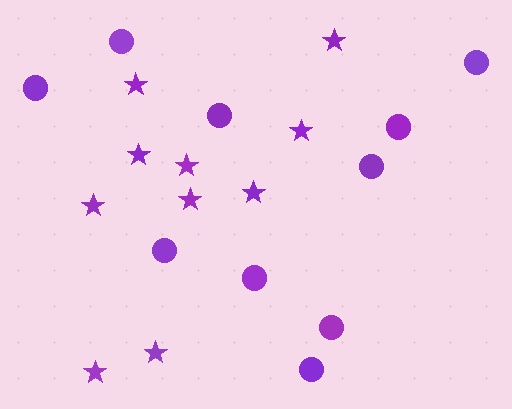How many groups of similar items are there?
There are 2 groups: one group of stars (10) and one group of circles (10).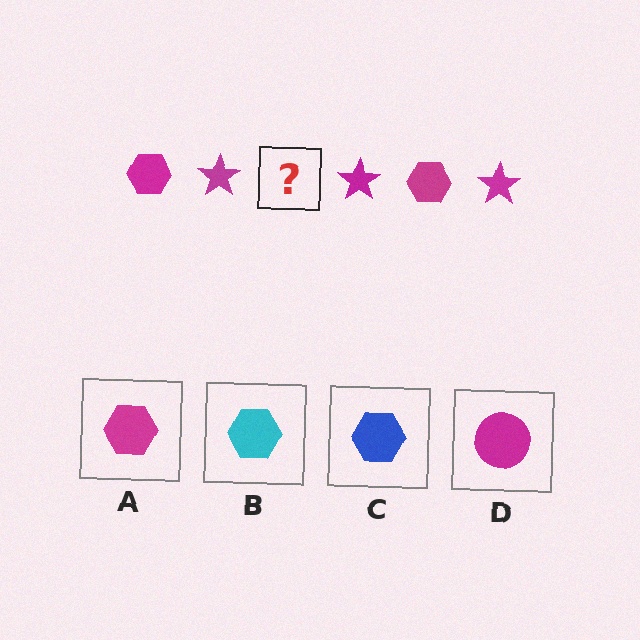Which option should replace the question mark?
Option A.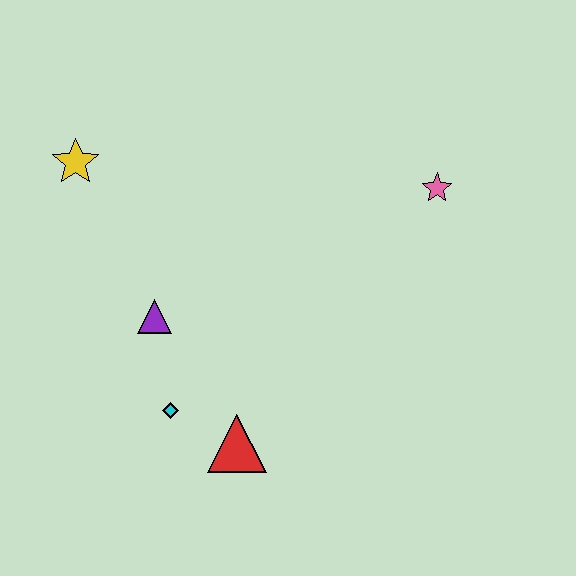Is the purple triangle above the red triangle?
Yes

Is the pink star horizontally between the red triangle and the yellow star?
No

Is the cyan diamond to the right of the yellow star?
Yes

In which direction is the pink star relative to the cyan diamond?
The pink star is to the right of the cyan diamond.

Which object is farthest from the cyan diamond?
The pink star is farthest from the cyan diamond.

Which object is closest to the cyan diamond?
The red triangle is closest to the cyan diamond.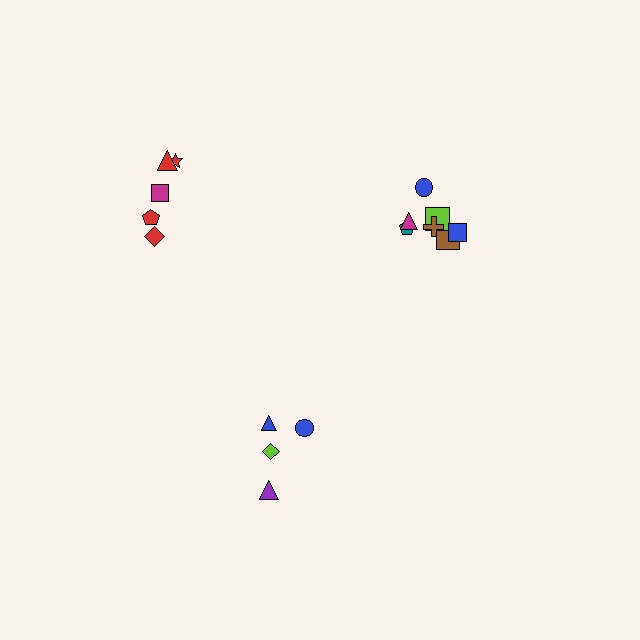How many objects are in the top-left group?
There are 5 objects.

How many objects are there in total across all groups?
There are 16 objects.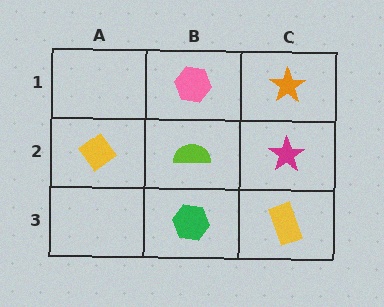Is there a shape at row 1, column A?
No, that cell is empty.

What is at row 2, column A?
A yellow diamond.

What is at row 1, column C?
An orange star.